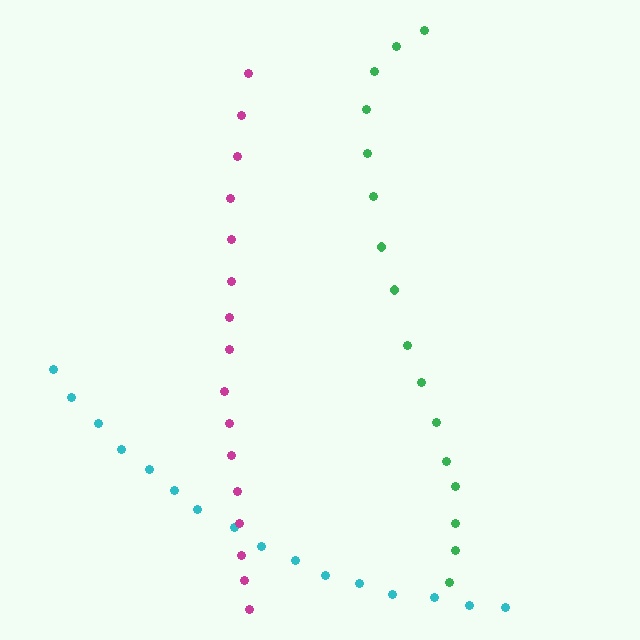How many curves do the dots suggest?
There are 3 distinct paths.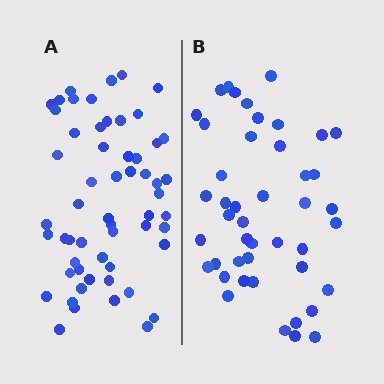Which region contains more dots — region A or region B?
Region A (the left region) has more dots.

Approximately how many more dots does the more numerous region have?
Region A has roughly 12 or so more dots than region B.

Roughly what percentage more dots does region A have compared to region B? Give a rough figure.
About 25% more.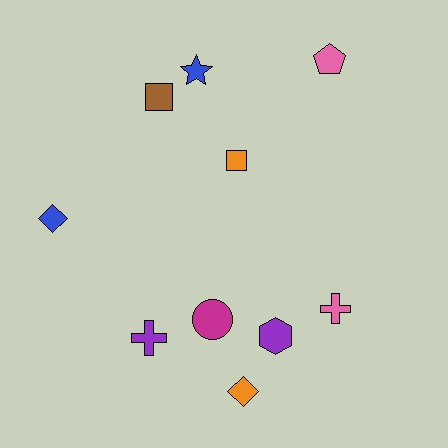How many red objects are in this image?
There are no red objects.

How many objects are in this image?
There are 10 objects.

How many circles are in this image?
There is 1 circle.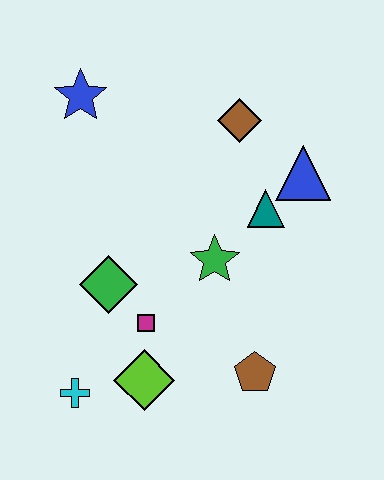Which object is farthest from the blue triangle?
The cyan cross is farthest from the blue triangle.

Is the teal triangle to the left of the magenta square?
No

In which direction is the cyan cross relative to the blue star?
The cyan cross is below the blue star.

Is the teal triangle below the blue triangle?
Yes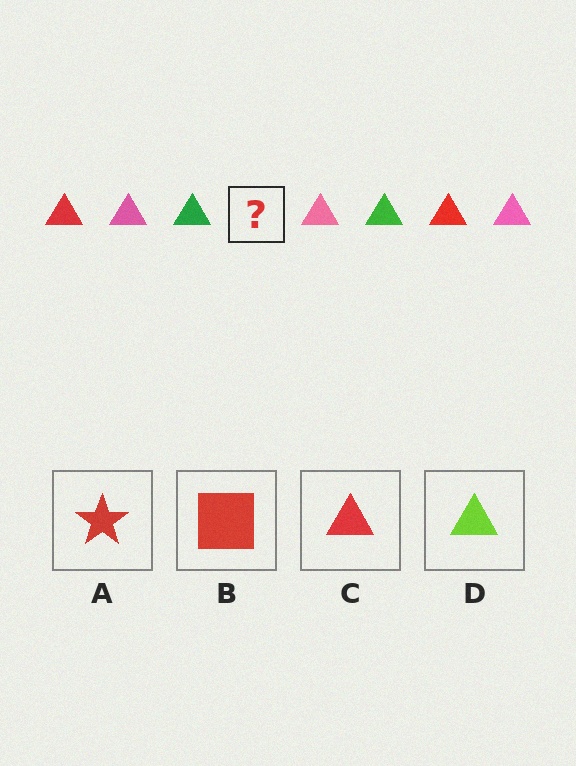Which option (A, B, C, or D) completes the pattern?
C.